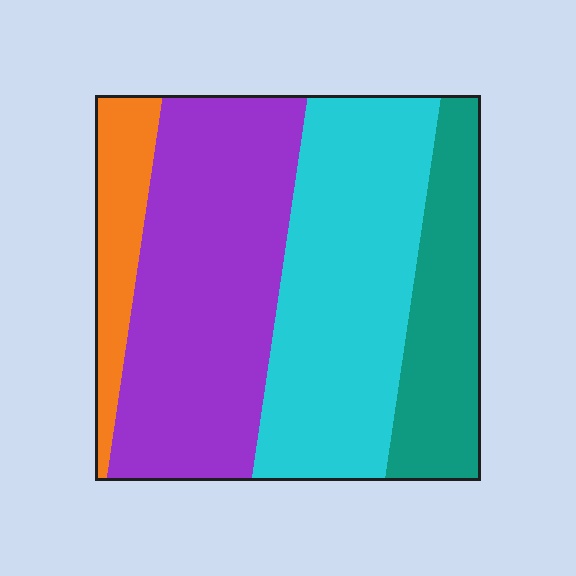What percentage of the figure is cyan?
Cyan covers roughly 35% of the figure.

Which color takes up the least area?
Orange, at roughly 10%.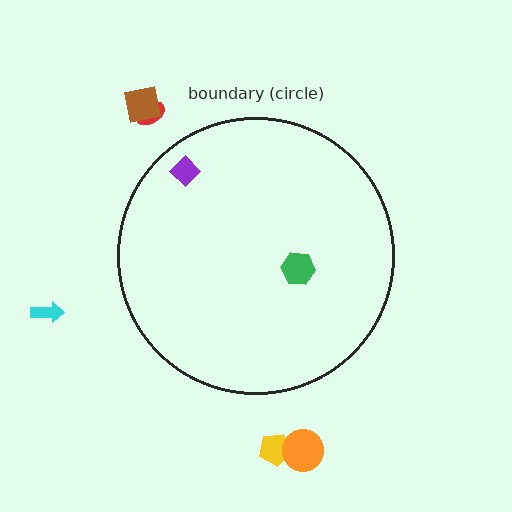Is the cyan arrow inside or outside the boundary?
Outside.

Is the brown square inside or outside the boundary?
Outside.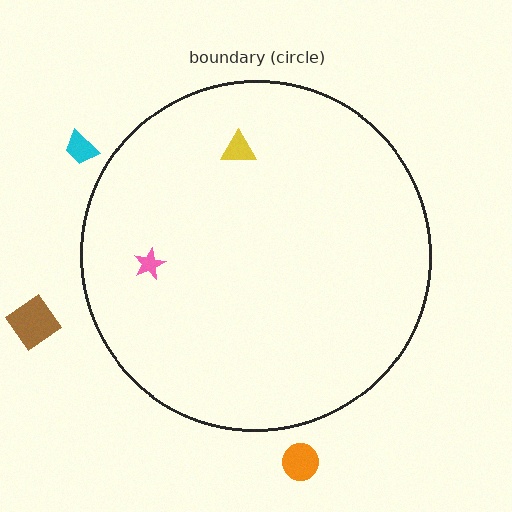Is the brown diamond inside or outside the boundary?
Outside.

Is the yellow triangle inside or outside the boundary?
Inside.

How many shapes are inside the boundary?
2 inside, 3 outside.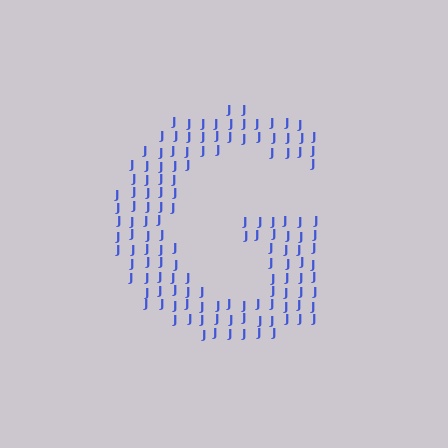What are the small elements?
The small elements are letter J's.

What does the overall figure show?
The overall figure shows the letter G.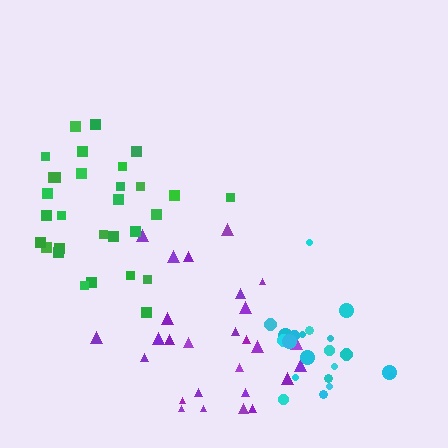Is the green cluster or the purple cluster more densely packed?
Green.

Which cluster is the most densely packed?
Cyan.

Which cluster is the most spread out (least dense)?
Purple.